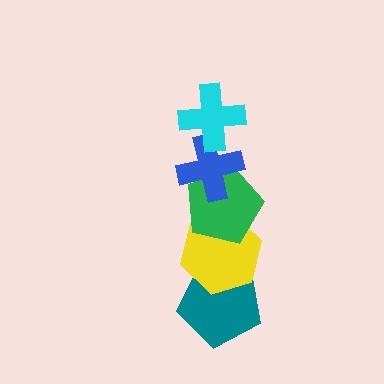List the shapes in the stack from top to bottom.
From top to bottom: the cyan cross, the blue cross, the green pentagon, the yellow hexagon, the teal pentagon.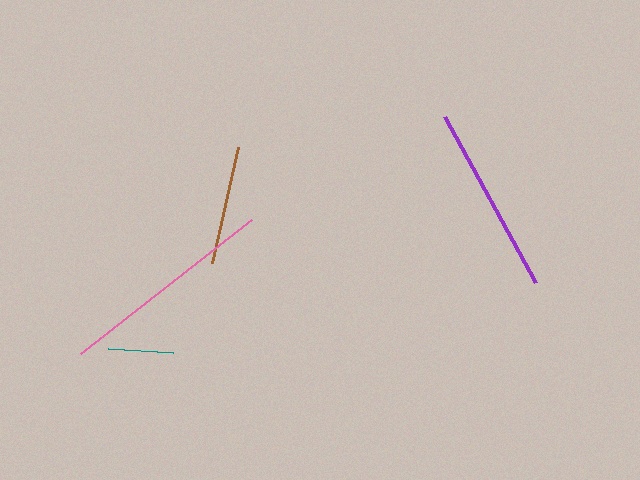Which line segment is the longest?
The pink line is the longest at approximately 217 pixels.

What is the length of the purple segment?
The purple segment is approximately 190 pixels long.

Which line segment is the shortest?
The teal line is the shortest at approximately 65 pixels.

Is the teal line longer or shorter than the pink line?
The pink line is longer than the teal line.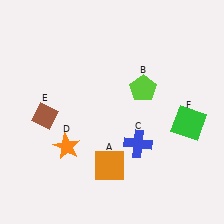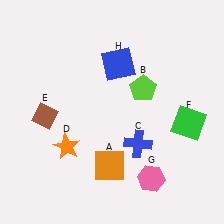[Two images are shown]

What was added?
A pink hexagon (G), a blue square (H) were added in Image 2.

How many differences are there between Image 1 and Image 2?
There are 2 differences between the two images.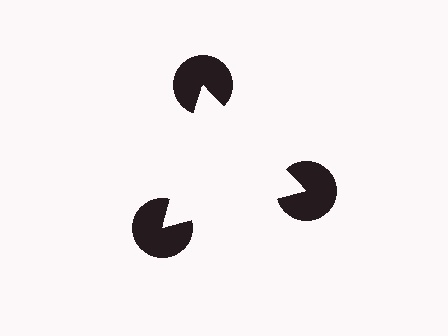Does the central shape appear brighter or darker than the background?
It typically appears slightly brighter than the background, even though no actual brightness change is drawn.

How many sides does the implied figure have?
3 sides.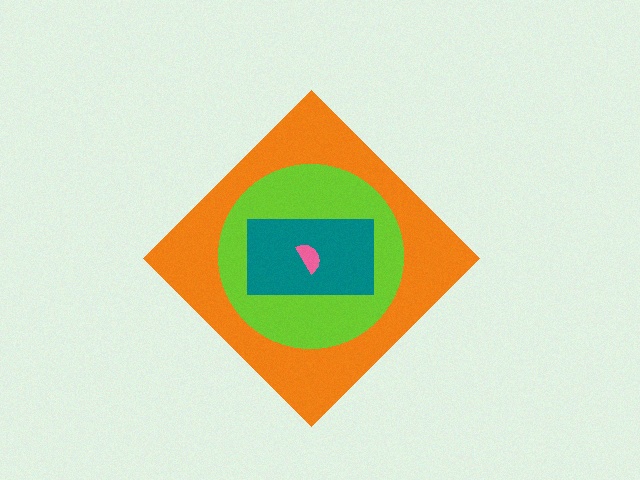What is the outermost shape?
The orange diamond.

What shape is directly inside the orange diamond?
The lime circle.